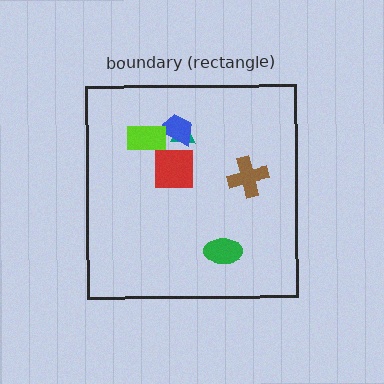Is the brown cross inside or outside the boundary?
Inside.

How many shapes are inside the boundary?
6 inside, 0 outside.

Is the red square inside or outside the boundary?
Inside.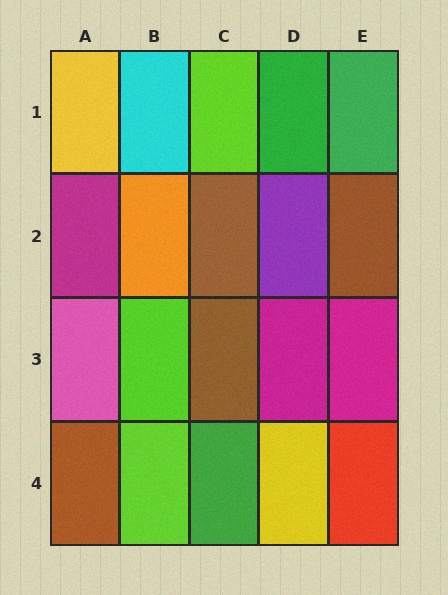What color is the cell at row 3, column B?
Lime.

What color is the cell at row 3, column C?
Brown.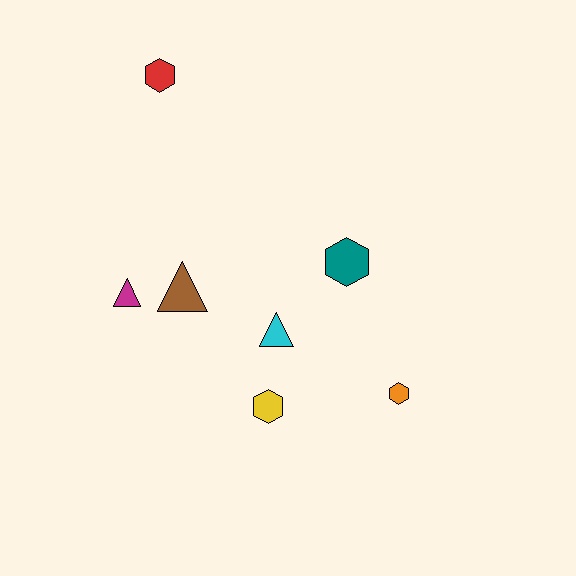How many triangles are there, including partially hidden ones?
There are 3 triangles.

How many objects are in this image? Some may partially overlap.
There are 7 objects.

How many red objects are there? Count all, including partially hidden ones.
There is 1 red object.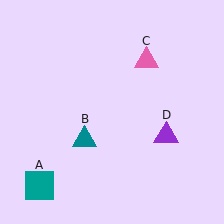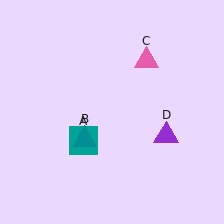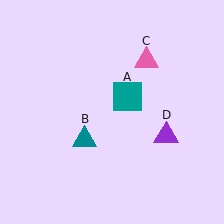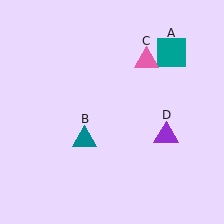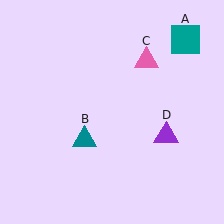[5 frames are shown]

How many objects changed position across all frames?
1 object changed position: teal square (object A).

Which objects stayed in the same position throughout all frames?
Teal triangle (object B) and pink triangle (object C) and purple triangle (object D) remained stationary.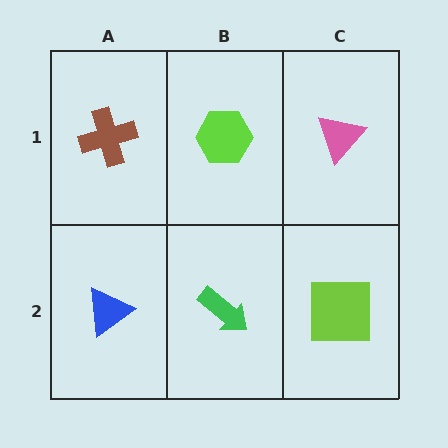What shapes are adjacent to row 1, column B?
A green arrow (row 2, column B), a brown cross (row 1, column A), a pink triangle (row 1, column C).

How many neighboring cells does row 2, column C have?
2.